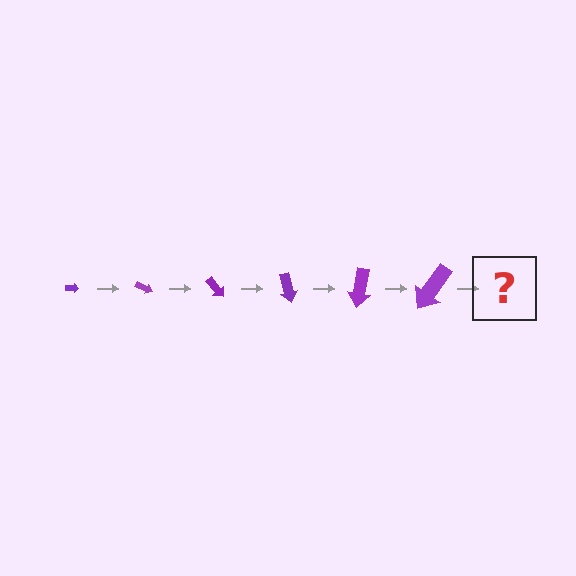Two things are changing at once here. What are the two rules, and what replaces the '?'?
The two rules are that the arrow grows larger each step and it rotates 25 degrees each step. The '?' should be an arrow, larger than the previous one and rotated 150 degrees from the start.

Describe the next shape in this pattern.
It should be an arrow, larger than the previous one and rotated 150 degrees from the start.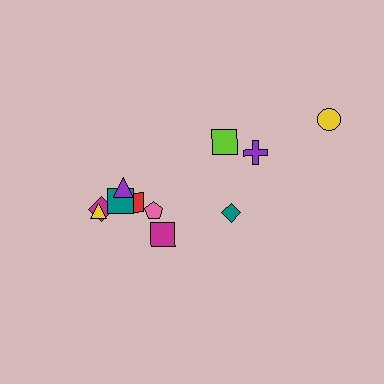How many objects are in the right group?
There are 4 objects.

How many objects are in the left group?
There are 7 objects.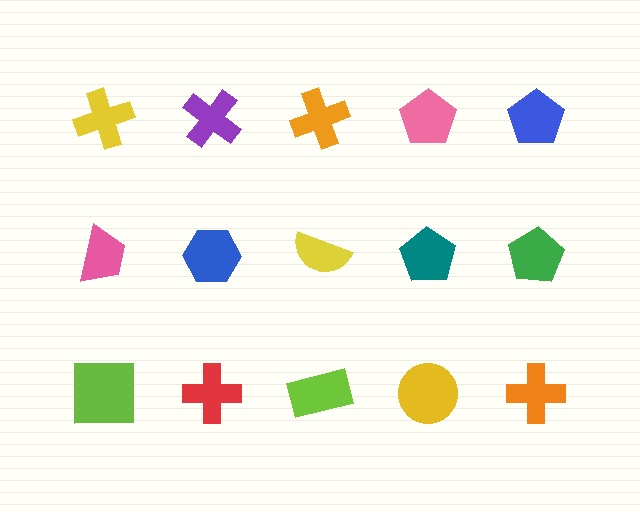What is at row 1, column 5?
A blue pentagon.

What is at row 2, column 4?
A teal pentagon.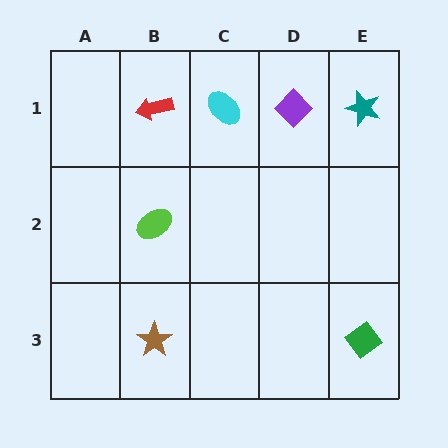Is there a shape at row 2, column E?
No, that cell is empty.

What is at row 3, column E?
A green diamond.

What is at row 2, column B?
A lime ellipse.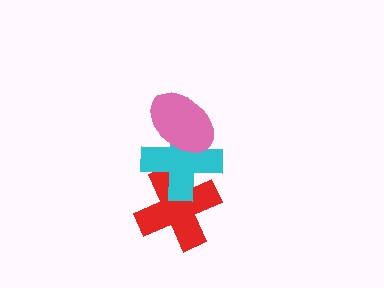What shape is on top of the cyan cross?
The pink ellipse is on top of the cyan cross.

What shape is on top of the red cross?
The cyan cross is on top of the red cross.